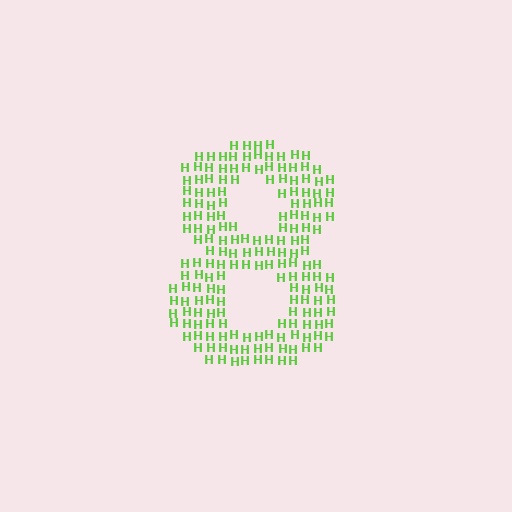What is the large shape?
The large shape is the digit 8.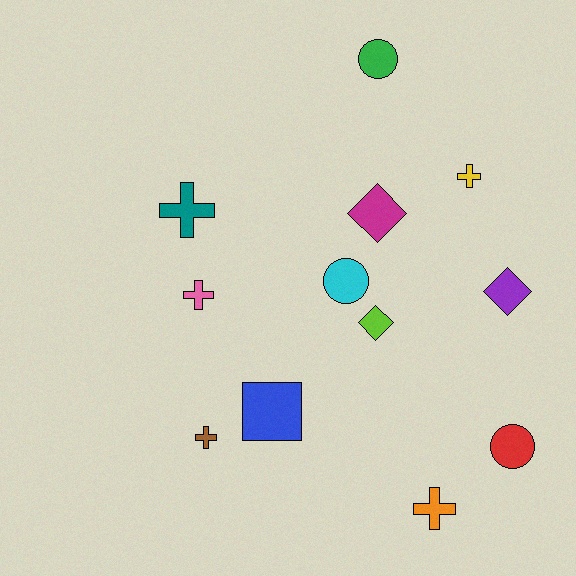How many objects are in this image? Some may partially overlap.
There are 12 objects.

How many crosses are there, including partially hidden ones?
There are 5 crosses.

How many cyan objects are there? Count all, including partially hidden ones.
There is 1 cyan object.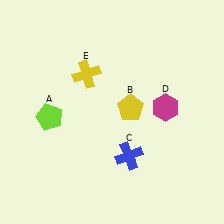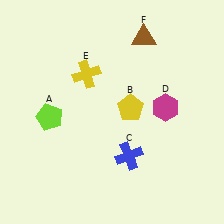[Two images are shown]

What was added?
A brown triangle (F) was added in Image 2.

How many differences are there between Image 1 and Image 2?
There is 1 difference between the two images.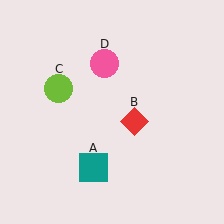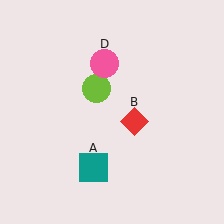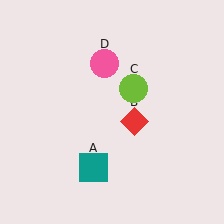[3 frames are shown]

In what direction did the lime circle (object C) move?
The lime circle (object C) moved right.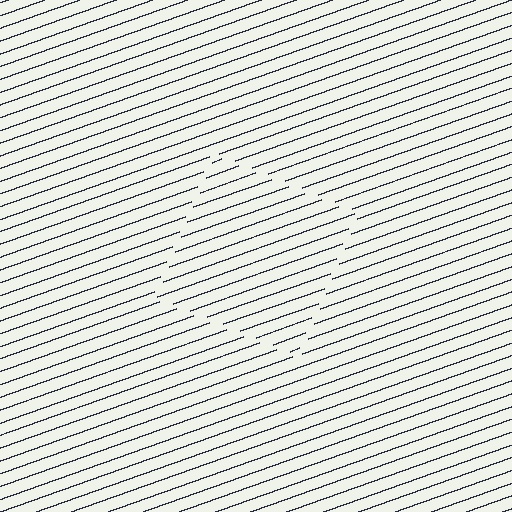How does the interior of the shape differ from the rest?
The interior of the shape contains the same grating, shifted by half a period — the contour is defined by the phase discontinuity where line-ends from the inner and outer gratings abut.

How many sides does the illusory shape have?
4 sides — the line-ends trace a square.